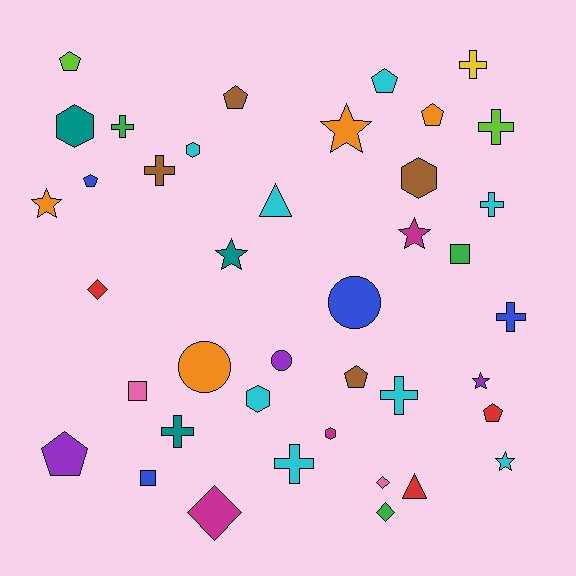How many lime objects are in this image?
There are 2 lime objects.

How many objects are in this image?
There are 40 objects.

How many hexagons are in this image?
There are 5 hexagons.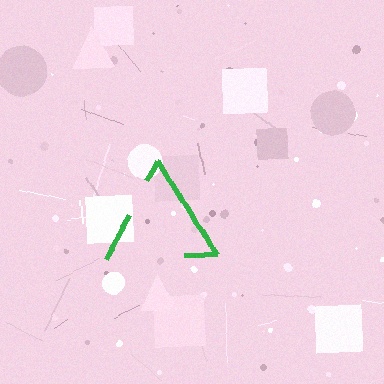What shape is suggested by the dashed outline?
The dashed outline suggests a triangle.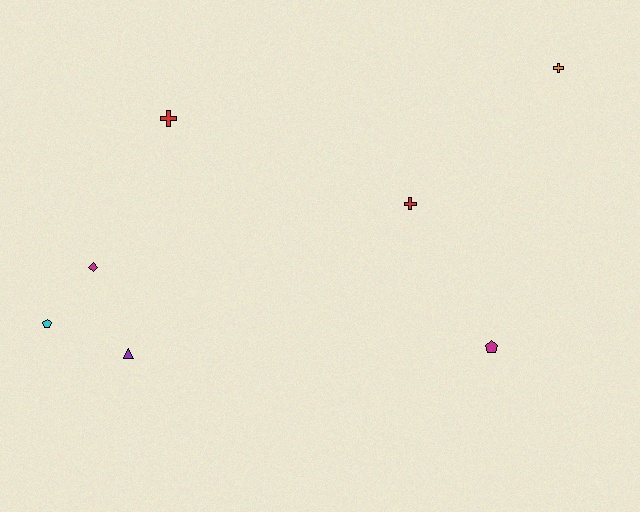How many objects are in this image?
There are 7 objects.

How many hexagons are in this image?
There are no hexagons.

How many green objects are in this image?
There are no green objects.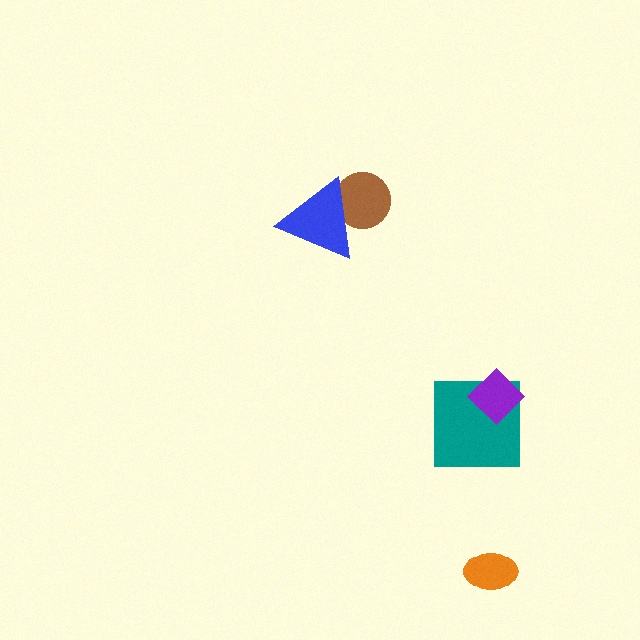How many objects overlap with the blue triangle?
1 object overlaps with the blue triangle.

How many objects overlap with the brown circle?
1 object overlaps with the brown circle.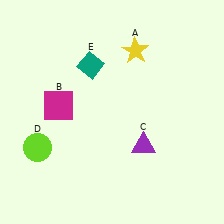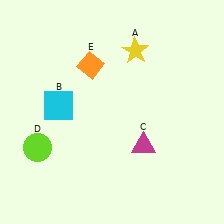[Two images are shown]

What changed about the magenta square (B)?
In Image 1, B is magenta. In Image 2, it changed to cyan.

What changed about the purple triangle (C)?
In Image 1, C is purple. In Image 2, it changed to magenta.